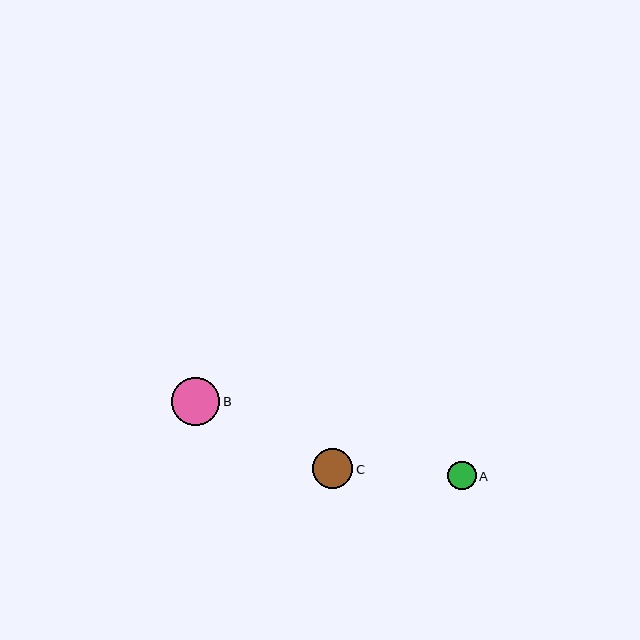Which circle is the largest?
Circle B is the largest with a size of approximately 48 pixels.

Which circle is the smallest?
Circle A is the smallest with a size of approximately 28 pixels.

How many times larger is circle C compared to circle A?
Circle C is approximately 1.4 times the size of circle A.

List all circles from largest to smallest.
From largest to smallest: B, C, A.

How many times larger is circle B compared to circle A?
Circle B is approximately 1.7 times the size of circle A.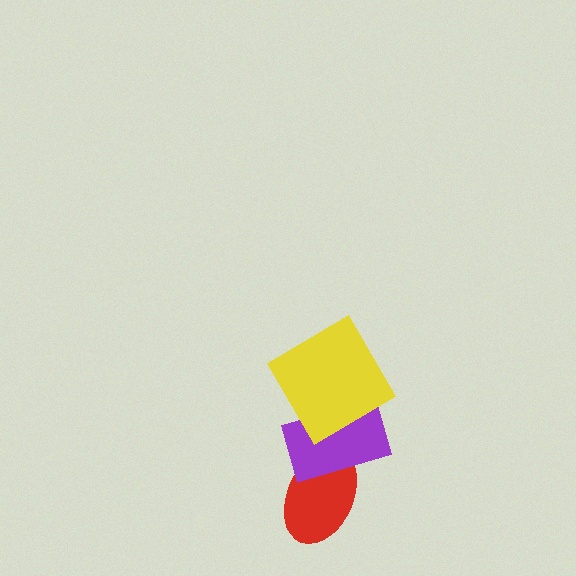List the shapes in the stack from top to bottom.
From top to bottom: the yellow diamond, the purple rectangle, the red ellipse.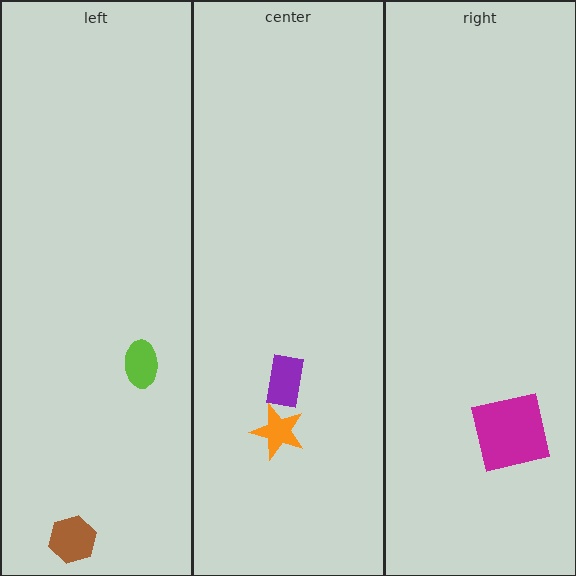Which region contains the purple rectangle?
The center region.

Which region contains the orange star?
The center region.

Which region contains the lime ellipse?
The left region.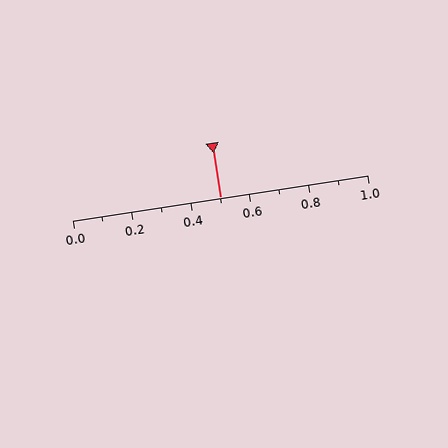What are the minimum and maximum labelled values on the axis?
The axis runs from 0.0 to 1.0.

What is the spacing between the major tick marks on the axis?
The major ticks are spaced 0.2 apart.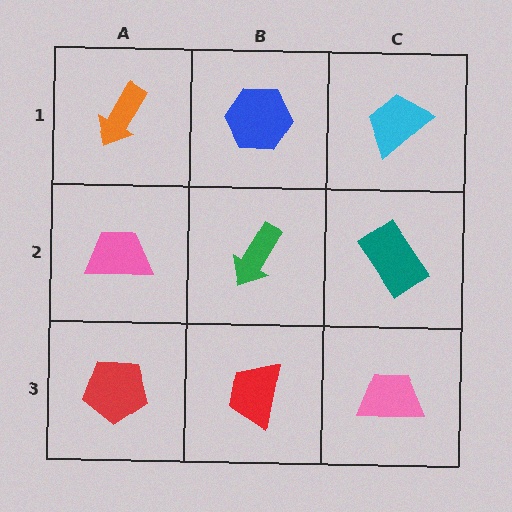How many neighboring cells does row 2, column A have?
3.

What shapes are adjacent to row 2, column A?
An orange arrow (row 1, column A), a red pentagon (row 3, column A), a green arrow (row 2, column B).